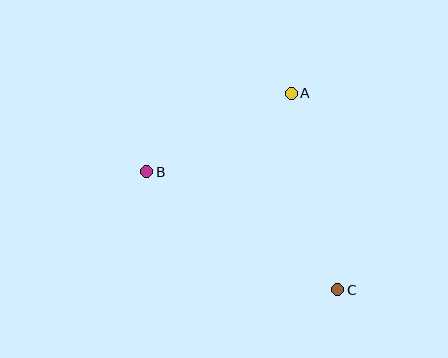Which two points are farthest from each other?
Points B and C are farthest from each other.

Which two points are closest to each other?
Points A and B are closest to each other.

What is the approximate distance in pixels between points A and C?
The distance between A and C is approximately 202 pixels.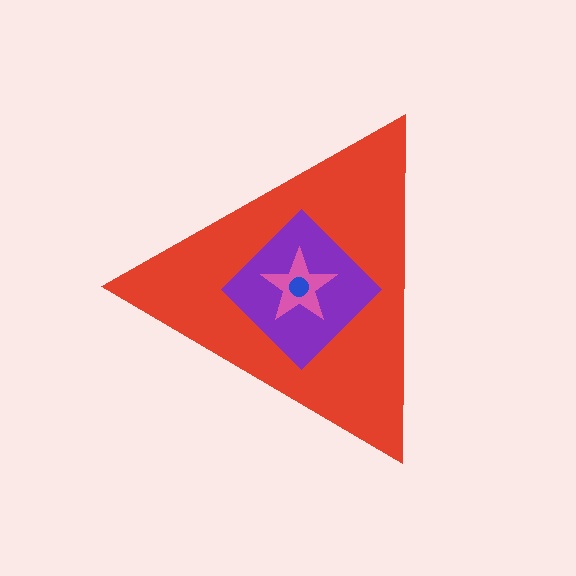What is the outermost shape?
The red triangle.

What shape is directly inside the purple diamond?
The pink star.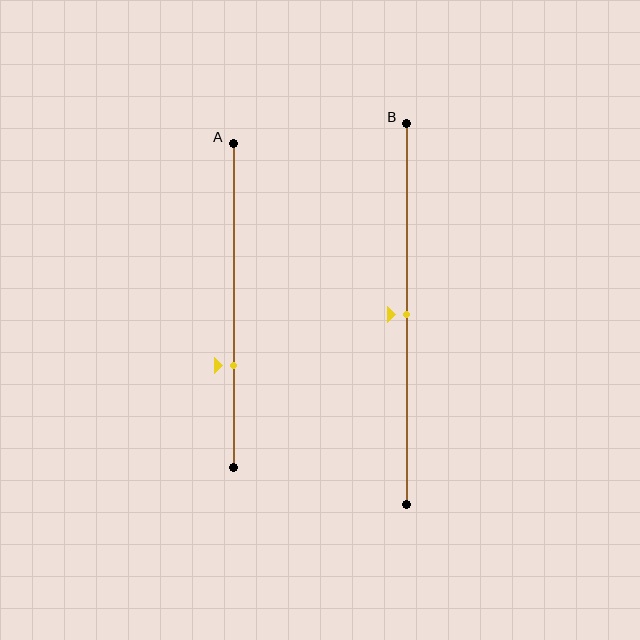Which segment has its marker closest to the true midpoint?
Segment B has its marker closest to the true midpoint.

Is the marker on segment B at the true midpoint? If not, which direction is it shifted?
Yes, the marker on segment B is at the true midpoint.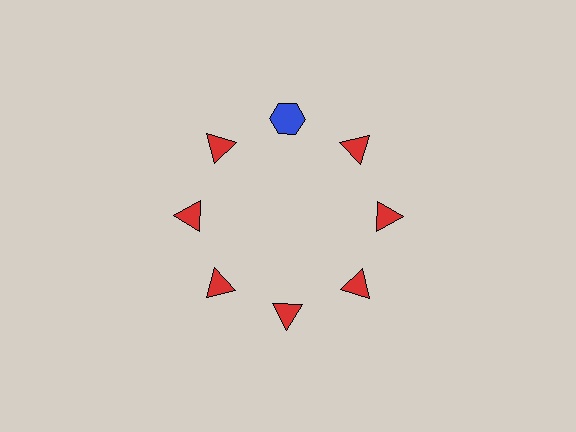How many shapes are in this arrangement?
There are 8 shapes arranged in a ring pattern.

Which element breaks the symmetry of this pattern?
The blue hexagon at roughly the 12 o'clock position breaks the symmetry. All other shapes are red triangles.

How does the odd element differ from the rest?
It differs in both color (blue instead of red) and shape (hexagon instead of triangle).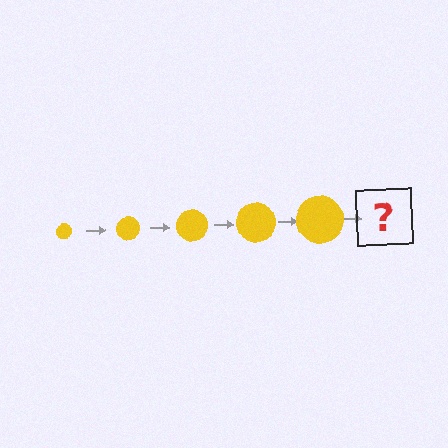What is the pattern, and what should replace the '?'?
The pattern is that the circle gets progressively larger each step. The '?' should be a yellow circle, larger than the previous one.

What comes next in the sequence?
The next element should be a yellow circle, larger than the previous one.